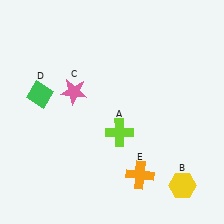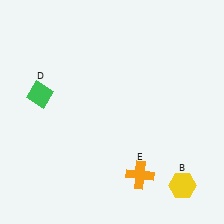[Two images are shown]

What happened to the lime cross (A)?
The lime cross (A) was removed in Image 2. It was in the bottom-right area of Image 1.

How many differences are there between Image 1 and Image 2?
There are 2 differences between the two images.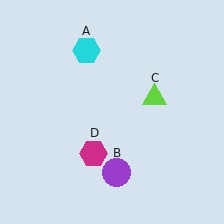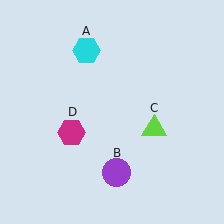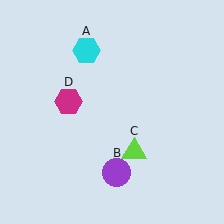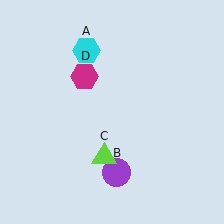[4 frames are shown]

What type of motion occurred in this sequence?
The lime triangle (object C), magenta hexagon (object D) rotated clockwise around the center of the scene.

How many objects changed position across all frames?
2 objects changed position: lime triangle (object C), magenta hexagon (object D).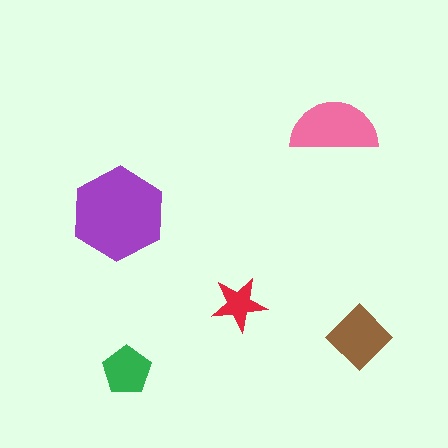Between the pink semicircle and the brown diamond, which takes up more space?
The pink semicircle.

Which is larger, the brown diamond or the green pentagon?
The brown diamond.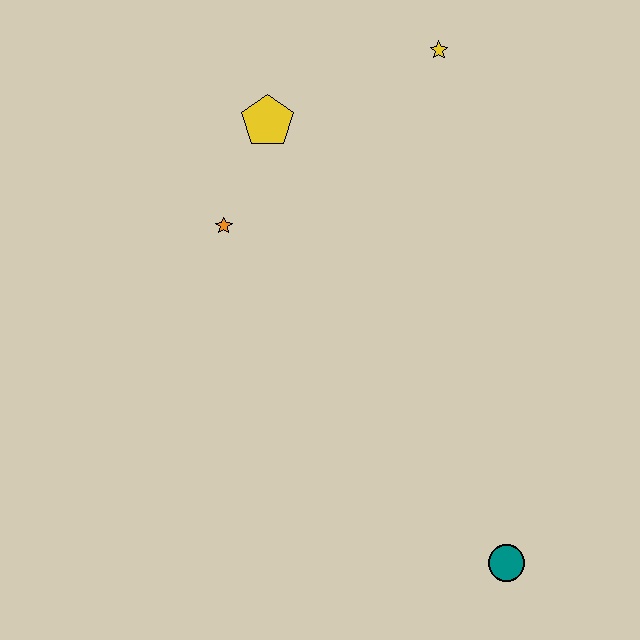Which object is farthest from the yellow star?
The teal circle is farthest from the yellow star.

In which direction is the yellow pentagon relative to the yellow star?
The yellow pentagon is to the left of the yellow star.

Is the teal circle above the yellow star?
No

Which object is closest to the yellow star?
The yellow pentagon is closest to the yellow star.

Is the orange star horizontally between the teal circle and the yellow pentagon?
No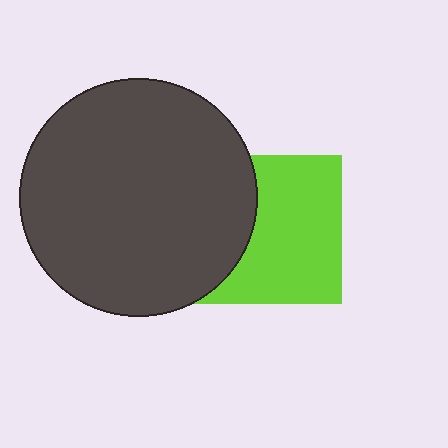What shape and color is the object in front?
The object in front is a dark gray circle.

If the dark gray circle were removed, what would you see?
You would see the complete lime square.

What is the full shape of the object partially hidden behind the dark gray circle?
The partially hidden object is a lime square.